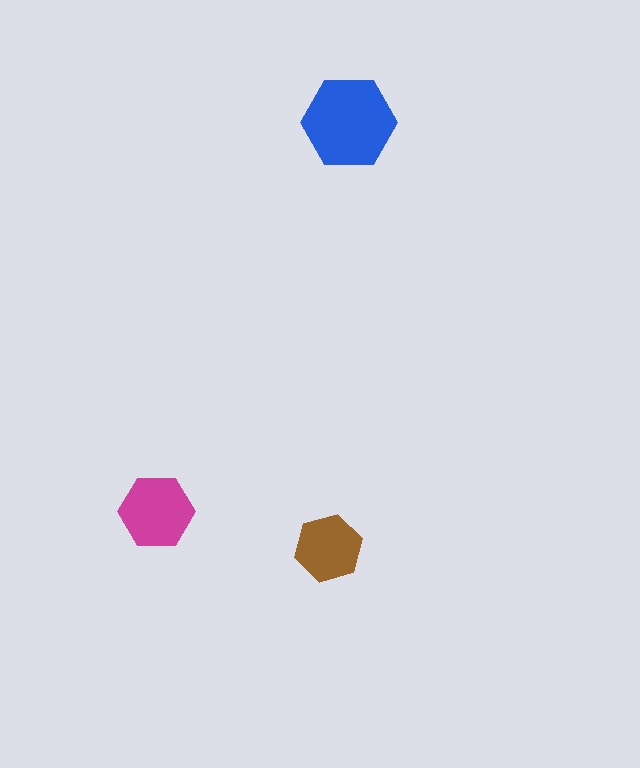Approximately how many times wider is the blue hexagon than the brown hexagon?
About 1.5 times wider.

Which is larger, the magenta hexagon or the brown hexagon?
The magenta one.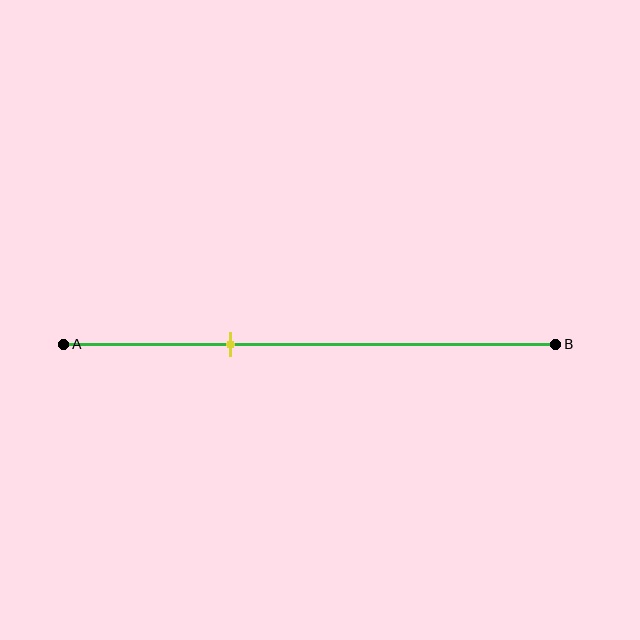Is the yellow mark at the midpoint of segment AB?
No, the mark is at about 35% from A, not at the 50% midpoint.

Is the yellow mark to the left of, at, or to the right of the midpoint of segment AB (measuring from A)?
The yellow mark is to the left of the midpoint of segment AB.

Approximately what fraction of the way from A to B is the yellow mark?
The yellow mark is approximately 35% of the way from A to B.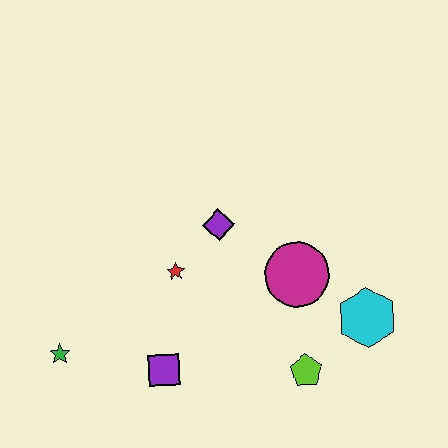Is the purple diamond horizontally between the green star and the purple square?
No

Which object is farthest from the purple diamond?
The green star is farthest from the purple diamond.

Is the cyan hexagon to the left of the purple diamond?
No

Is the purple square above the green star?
No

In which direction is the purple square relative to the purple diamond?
The purple square is below the purple diamond.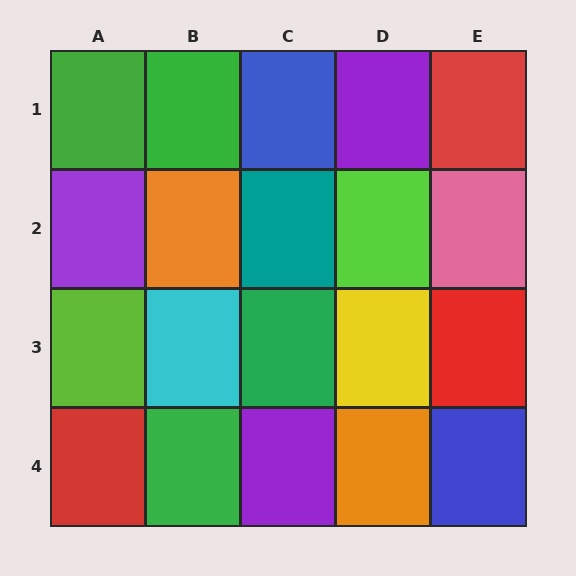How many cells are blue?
2 cells are blue.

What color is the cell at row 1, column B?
Green.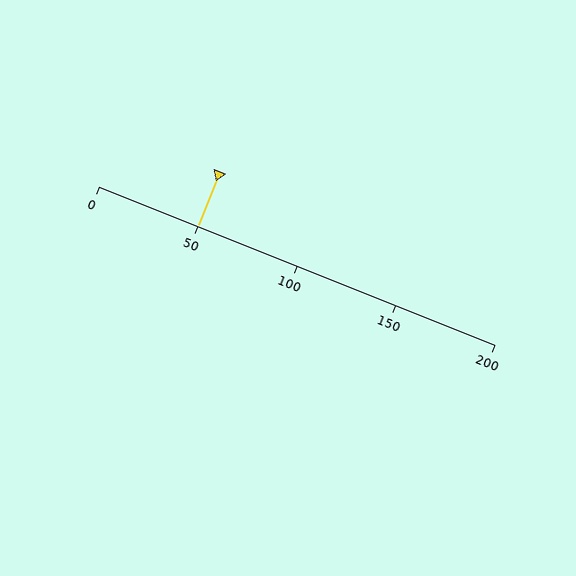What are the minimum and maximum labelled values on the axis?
The axis runs from 0 to 200.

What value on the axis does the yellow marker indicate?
The marker indicates approximately 50.